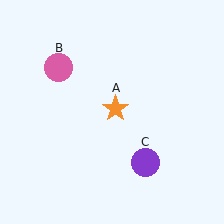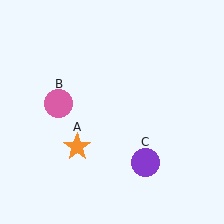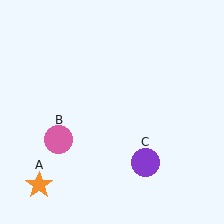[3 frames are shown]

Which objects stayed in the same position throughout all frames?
Purple circle (object C) remained stationary.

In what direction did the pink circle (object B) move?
The pink circle (object B) moved down.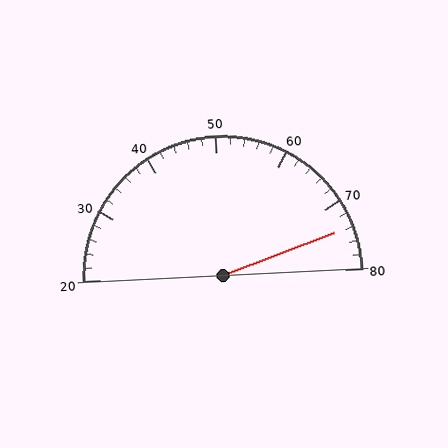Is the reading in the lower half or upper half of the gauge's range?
The reading is in the upper half of the range (20 to 80).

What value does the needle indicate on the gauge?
The needle indicates approximately 74.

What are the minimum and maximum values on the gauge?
The gauge ranges from 20 to 80.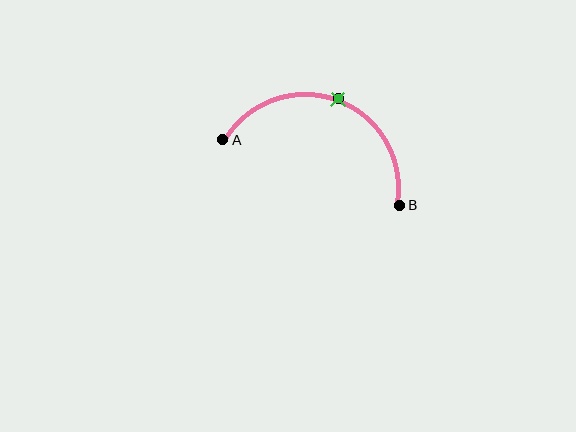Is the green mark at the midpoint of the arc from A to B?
Yes. The green mark lies on the arc at equal arc-length from both A and B — it is the arc midpoint.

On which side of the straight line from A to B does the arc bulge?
The arc bulges above the straight line connecting A and B.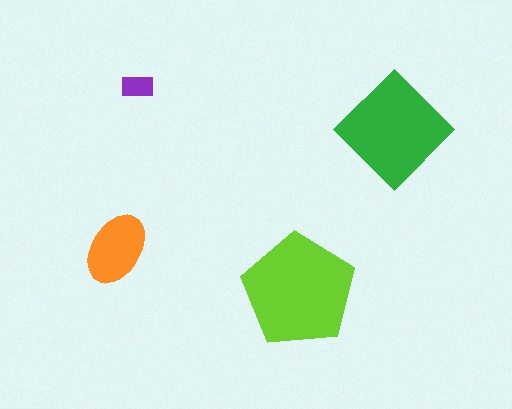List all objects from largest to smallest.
The lime pentagon, the green diamond, the orange ellipse, the purple rectangle.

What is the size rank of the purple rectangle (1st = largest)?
4th.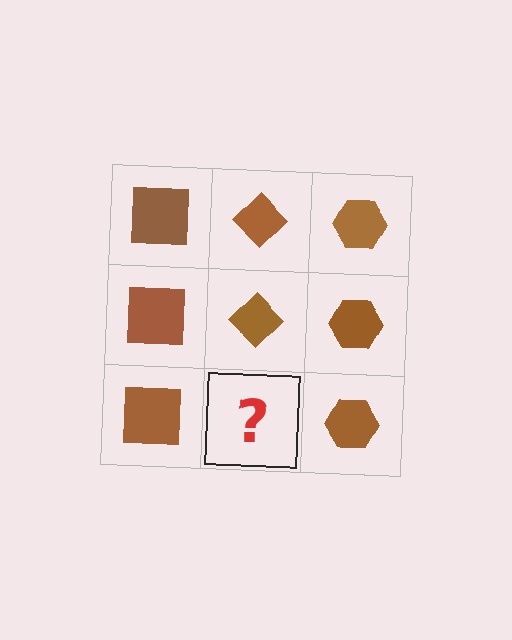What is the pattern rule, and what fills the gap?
The rule is that each column has a consistent shape. The gap should be filled with a brown diamond.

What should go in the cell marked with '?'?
The missing cell should contain a brown diamond.